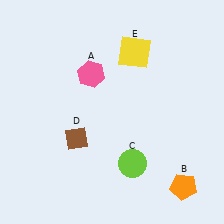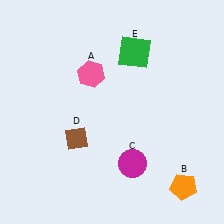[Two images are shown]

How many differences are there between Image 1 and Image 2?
There are 2 differences between the two images.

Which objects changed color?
C changed from lime to magenta. E changed from yellow to green.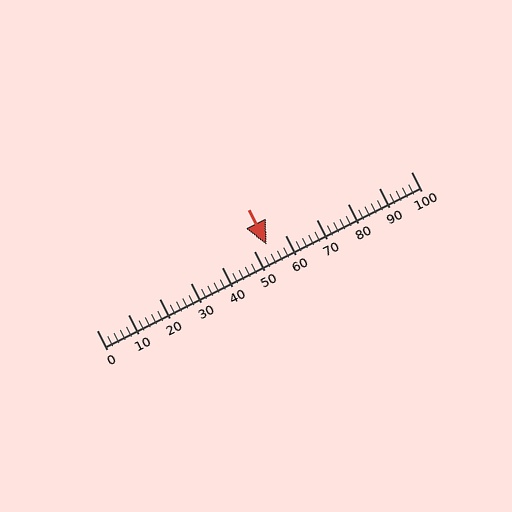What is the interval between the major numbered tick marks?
The major tick marks are spaced 10 units apart.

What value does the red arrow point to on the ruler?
The red arrow points to approximately 54.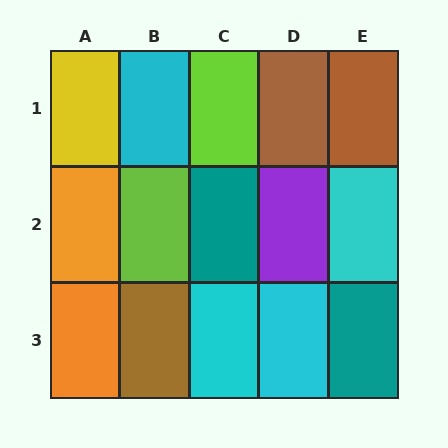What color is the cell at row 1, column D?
Brown.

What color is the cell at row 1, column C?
Lime.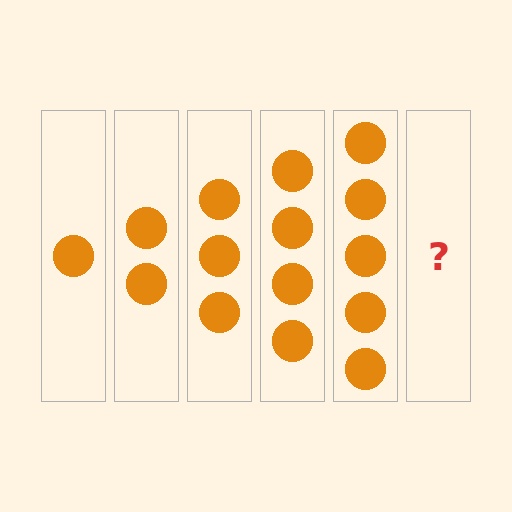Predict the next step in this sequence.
The next step is 6 circles.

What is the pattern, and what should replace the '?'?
The pattern is that each step adds one more circle. The '?' should be 6 circles.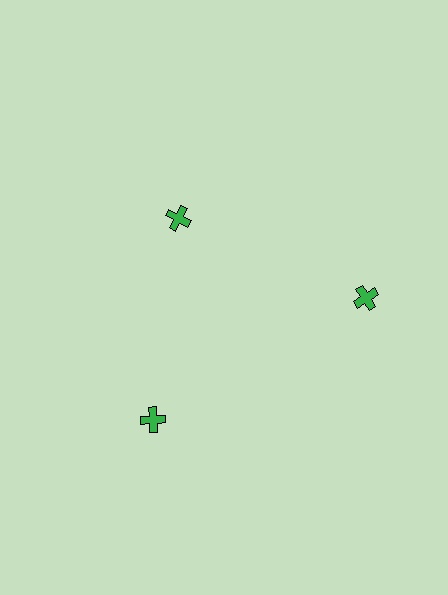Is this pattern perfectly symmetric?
No. The 3 green crosses are arranged in a ring, but one element near the 11 o'clock position is pulled inward toward the center, breaking the 3-fold rotational symmetry.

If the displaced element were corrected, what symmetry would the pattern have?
It would have 3-fold rotational symmetry — the pattern would map onto itself every 120 degrees.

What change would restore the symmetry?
The symmetry would be restored by moving it outward, back onto the ring so that all 3 crosses sit at equal angles and equal distance from the center.